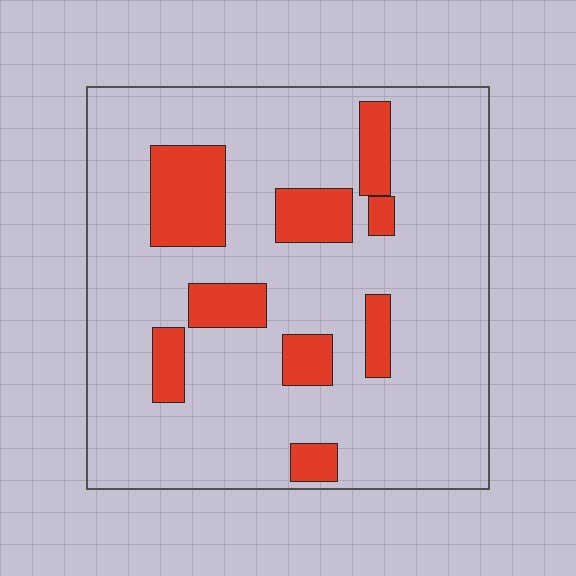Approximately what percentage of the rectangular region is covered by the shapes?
Approximately 20%.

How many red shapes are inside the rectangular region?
9.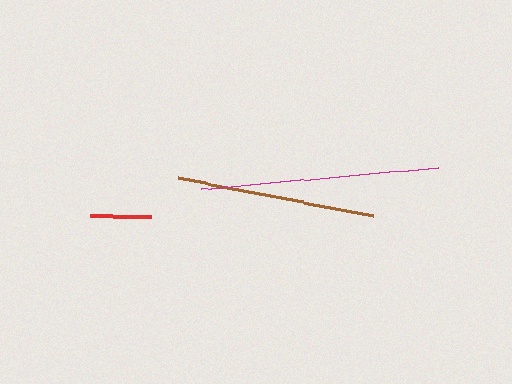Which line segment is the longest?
The magenta line is the longest at approximately 238 pixels.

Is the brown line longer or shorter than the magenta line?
The magenta line is longer than the brown line.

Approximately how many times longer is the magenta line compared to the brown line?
The magenta line is approximately 1.2 times the length of the brown line.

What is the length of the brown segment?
The brown segment is approximately 198 pixels long.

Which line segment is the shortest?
The red line is the shortest at approximately 61 pixels.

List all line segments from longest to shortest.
From longest to shortest: magenta, brown, red.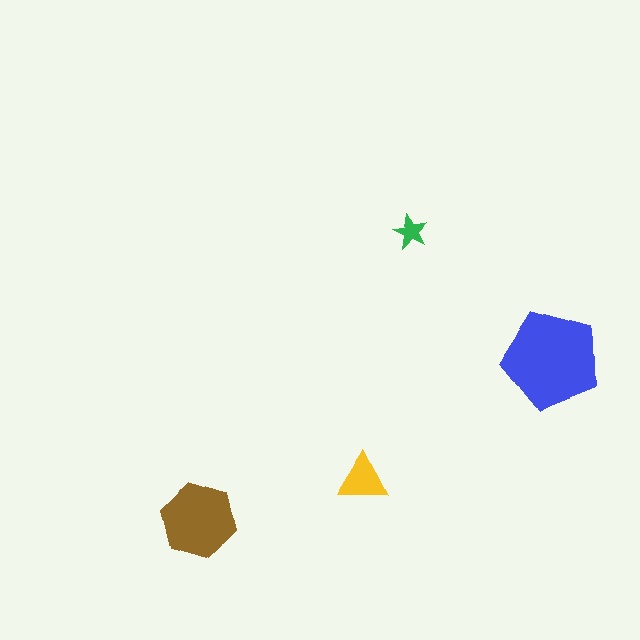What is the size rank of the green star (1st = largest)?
4th.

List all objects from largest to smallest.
The blue pentagon, the brown hexagon, the yellow triangle, the green star.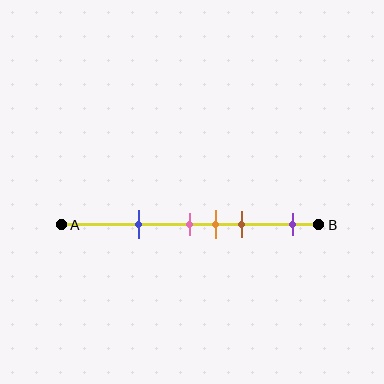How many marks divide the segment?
There are 5 marks dividing the segment.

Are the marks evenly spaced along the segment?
No, the marks are not evenly spaced.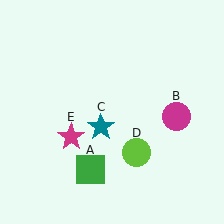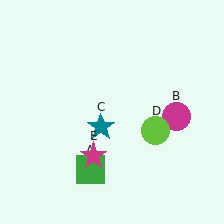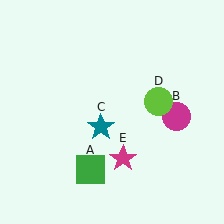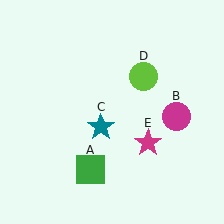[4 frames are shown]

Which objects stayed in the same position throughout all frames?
Green square (object A) and magenta circle (object B) and teal star (object C) remained stationary.